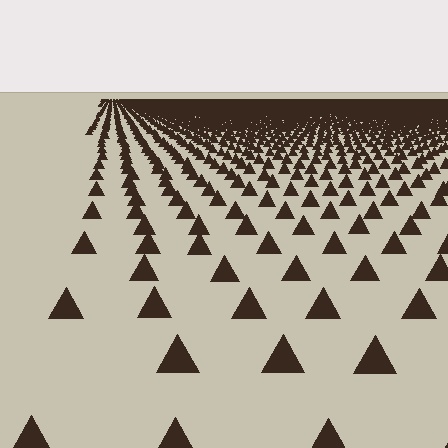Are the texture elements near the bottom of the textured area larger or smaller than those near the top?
Larger. Near the bottom, elements are closer to the viewer and appear at a bigger on-screen size.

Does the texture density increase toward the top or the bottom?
Density increases toward the top.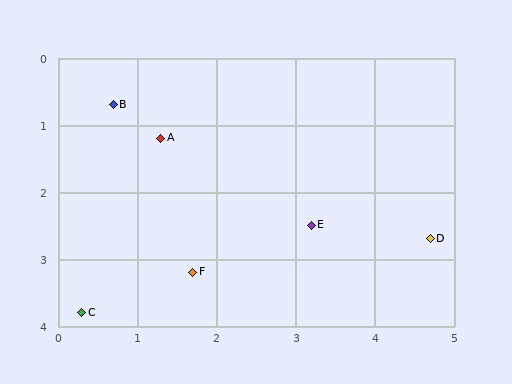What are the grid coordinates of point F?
Point F is at approximately (1.7, 3.2).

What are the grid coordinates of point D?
Point D is at approximately (4.7, 2.7).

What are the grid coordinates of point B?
Point B is at approximately (0.7, 0.7).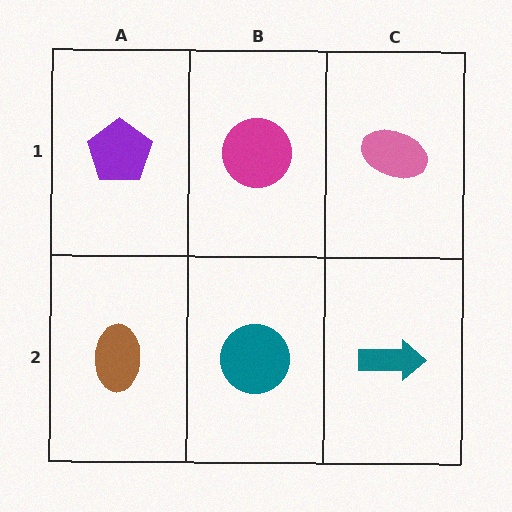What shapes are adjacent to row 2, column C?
A pink ellipse (row 1, column C), a teal circle (row 2, column B).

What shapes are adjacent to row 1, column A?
A brown ellipse (row 2, column A), a magenta circle (row 1, column B).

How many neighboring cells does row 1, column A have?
2.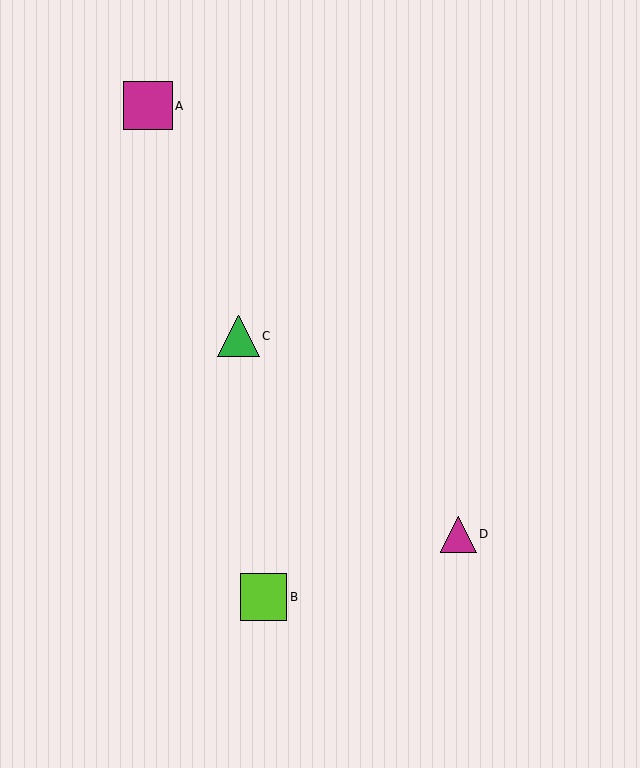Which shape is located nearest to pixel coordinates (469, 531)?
The magenta triangle (labeled D) at (458, 534) is nearest to that location.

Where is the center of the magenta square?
The center of the magenta square is at (148, 106).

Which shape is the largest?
The magenta square (labeled A) is the largest.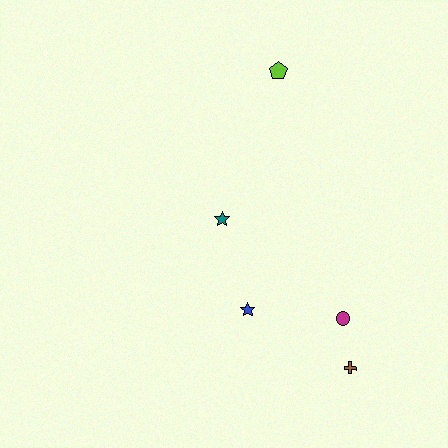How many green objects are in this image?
There are no green objects.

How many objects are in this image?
There are 5 objects.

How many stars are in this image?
There are 2 stars.